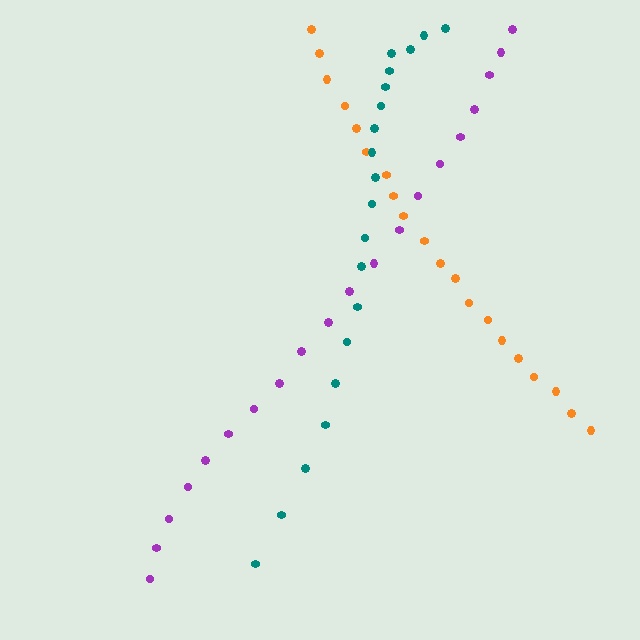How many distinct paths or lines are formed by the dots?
There are 3 distinct paths.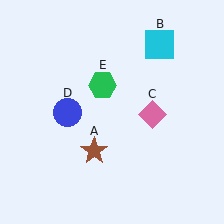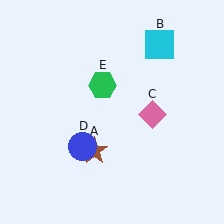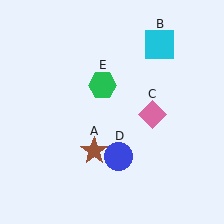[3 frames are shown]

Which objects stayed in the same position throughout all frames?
Brown star (object A) and cyan square (object B) and pink diamond (object C) and green hexagon (object E) remained stationary.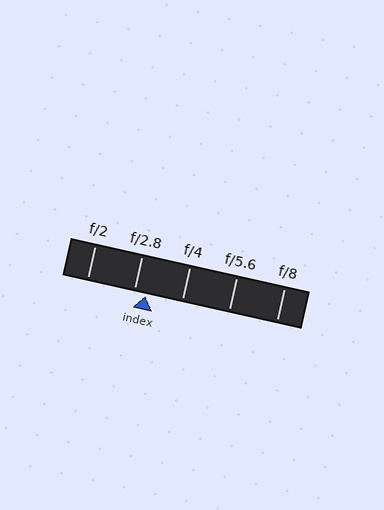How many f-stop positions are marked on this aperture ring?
There are 5 f-stop positions marked.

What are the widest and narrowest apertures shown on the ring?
The widest aperture shown is f/2 and the narrowest is f/8.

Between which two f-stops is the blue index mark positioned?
The index mark is between f/2.8 and f/4.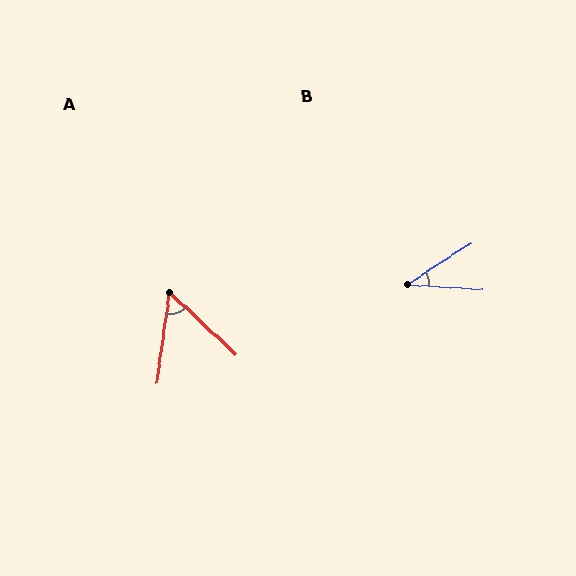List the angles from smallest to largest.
B (36°), A (55°).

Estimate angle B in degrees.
Approximately 36 degrees.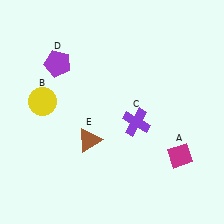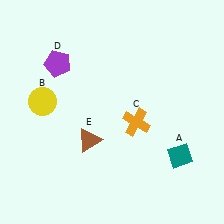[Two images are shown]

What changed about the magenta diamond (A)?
In Image 1, A is magenta. In Image 2, it changed to teal.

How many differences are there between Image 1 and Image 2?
There are 2 differences between the two images.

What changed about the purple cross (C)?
In Image 1, C is purple. In Image 2, it changed to orange.